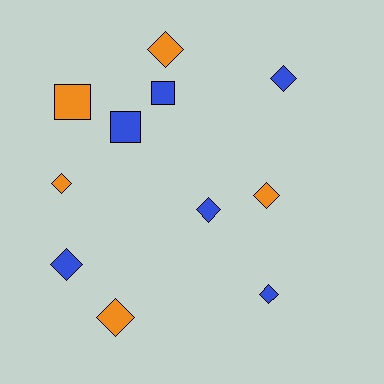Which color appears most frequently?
Blue, with 6 objects.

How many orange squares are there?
There is 1 orange square.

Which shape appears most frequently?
Diamond, with 8 objects.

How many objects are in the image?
There are 11 objects.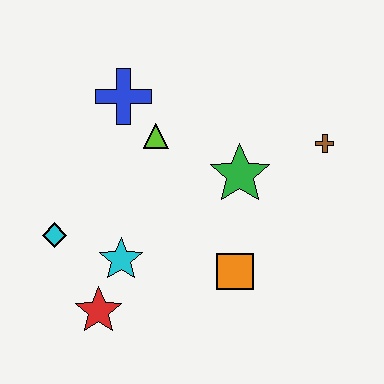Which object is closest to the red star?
The cyan star is closest to the red star.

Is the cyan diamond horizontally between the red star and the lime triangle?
No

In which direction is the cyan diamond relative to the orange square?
The cyan diamond is to the left of the orange square.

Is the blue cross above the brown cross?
Yes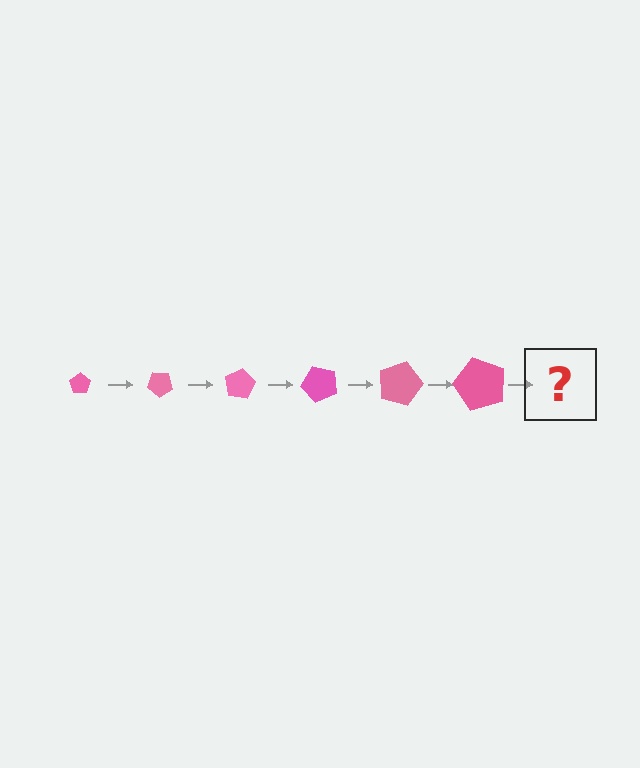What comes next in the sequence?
The next element should be a pentagon, larger than the previous one and rotated 240 degrees from the start.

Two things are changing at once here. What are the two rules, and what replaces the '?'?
The two rules are that the pentagon grows larger each step and it rotates 40 degrees each step. The '?' should be a pentagon, larger than the previous one and rotated 240 degrees from the start.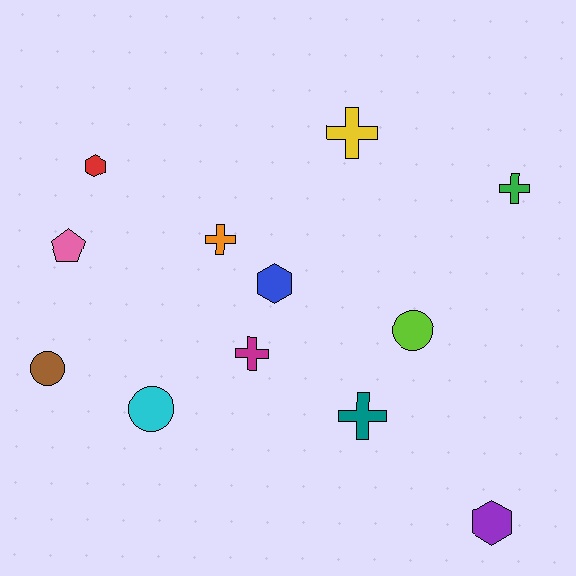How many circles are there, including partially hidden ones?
There are 3 circles.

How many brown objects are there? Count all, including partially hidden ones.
There is 1 brown object.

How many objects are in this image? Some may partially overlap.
There are 12 objects.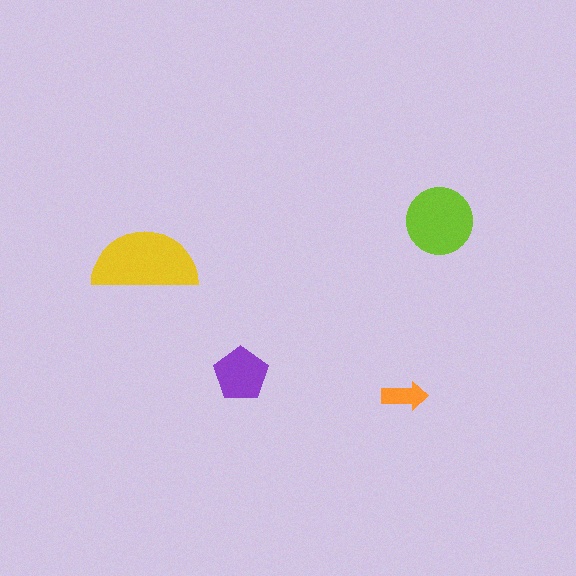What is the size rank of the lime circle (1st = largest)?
2nd.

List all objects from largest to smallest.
The yellow semicircle, the lime circle, the purple pentagon, the orange arrow.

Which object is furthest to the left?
The yellow semicircle is leftmost.